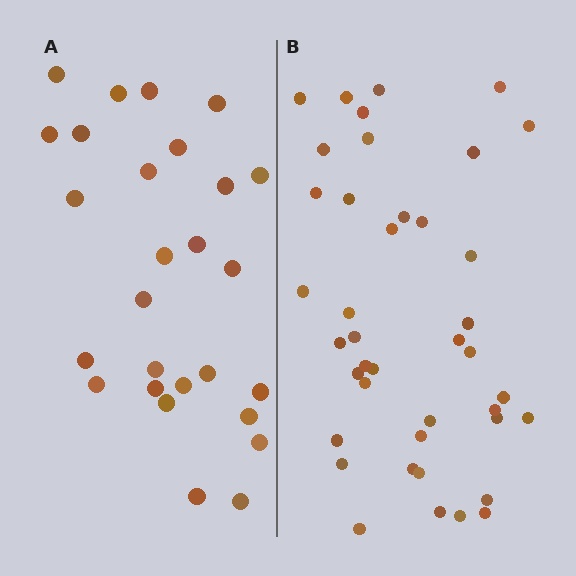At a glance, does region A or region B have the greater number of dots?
Region B (the right region) has more dots.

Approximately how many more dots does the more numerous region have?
Region B has approximately 15 more dots than region A.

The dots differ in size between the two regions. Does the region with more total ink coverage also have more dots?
No. Region A has more total ink coverage because its dots are larger, but region B actually contains more individual dots. Total area can be misleading — the number of items is what matters here.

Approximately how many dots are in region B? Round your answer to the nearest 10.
About 40 dots. (The exact count is 41, which rounds to 40.)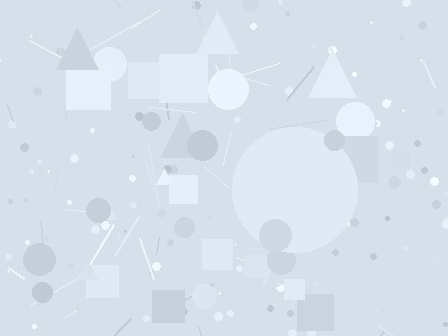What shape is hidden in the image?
A circle is hidden in the image.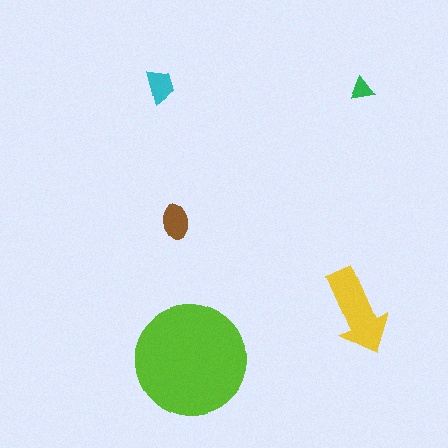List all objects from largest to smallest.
The lime circle, the yellow arrow, the brown ellipse, the cyan trapezoid, the green triangle.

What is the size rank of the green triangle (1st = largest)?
5th.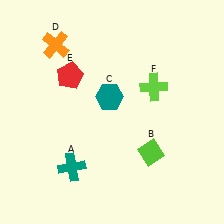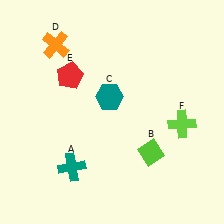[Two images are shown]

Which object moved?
The lime cross (F) moved down.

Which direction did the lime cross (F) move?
The lime cross (F) moved down.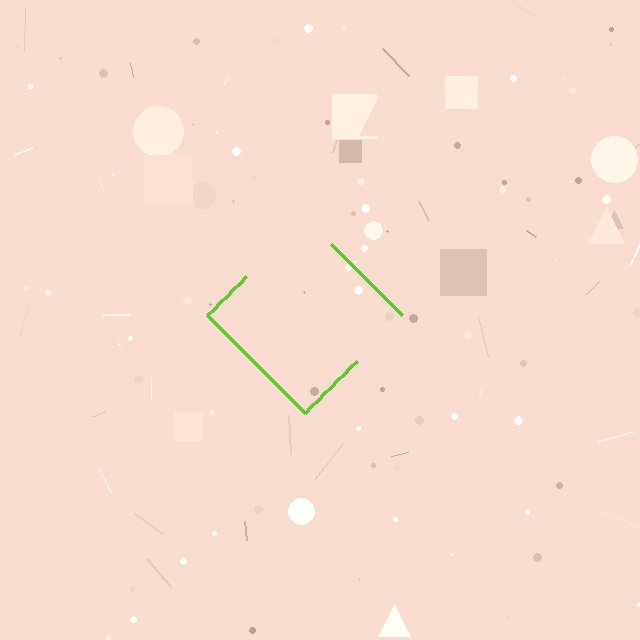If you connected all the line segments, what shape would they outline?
They would outline a diamond.